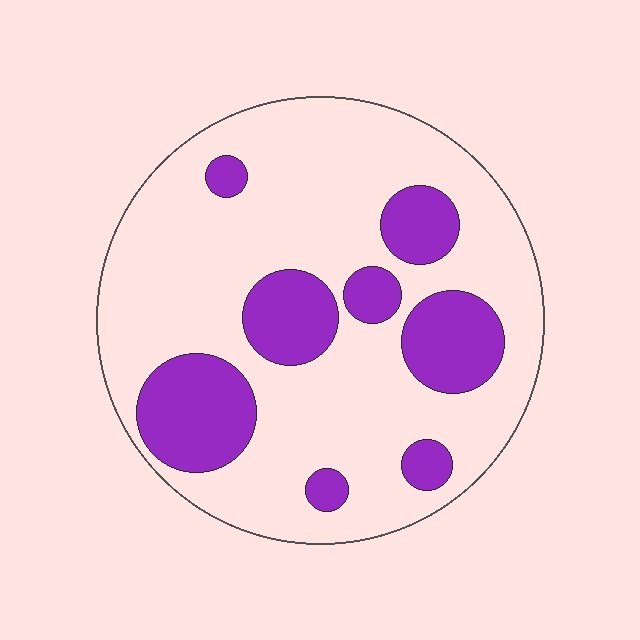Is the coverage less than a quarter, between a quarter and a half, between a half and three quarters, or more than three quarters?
Between a quarter and a half.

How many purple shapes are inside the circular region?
8.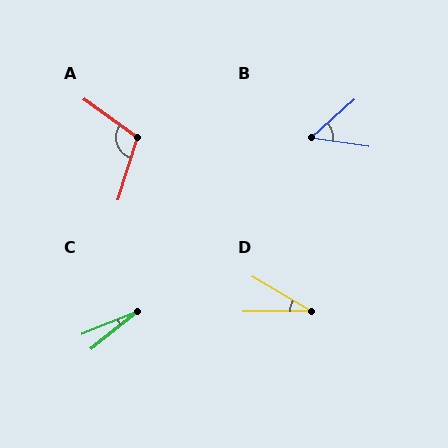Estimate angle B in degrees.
Approximately 49 degrees.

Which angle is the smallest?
C, at approximately 16 degrees.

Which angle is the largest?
A, at approximately 108 degrees.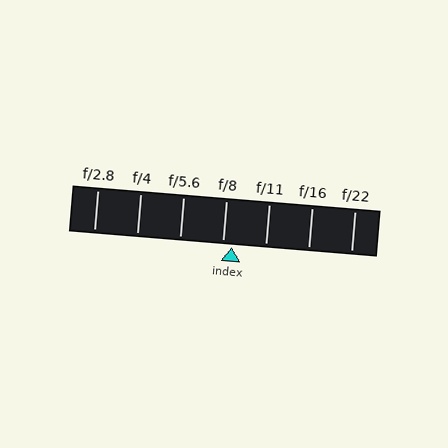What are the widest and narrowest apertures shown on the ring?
The widest aperture shown is f/2.8 and the narrowest is f/22.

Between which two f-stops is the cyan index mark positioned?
The index mark is between f/8 and f/11.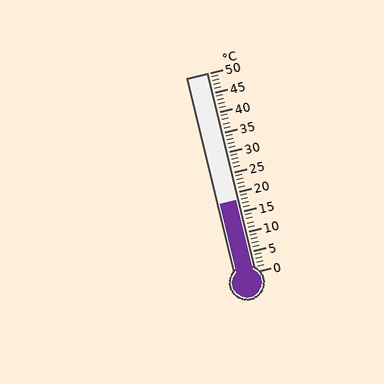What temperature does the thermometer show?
The thermometer shows approximately 18°C.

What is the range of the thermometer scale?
The thermometer scale ranges from 0°C to 50°C.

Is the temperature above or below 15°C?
The temperature is above 15°C.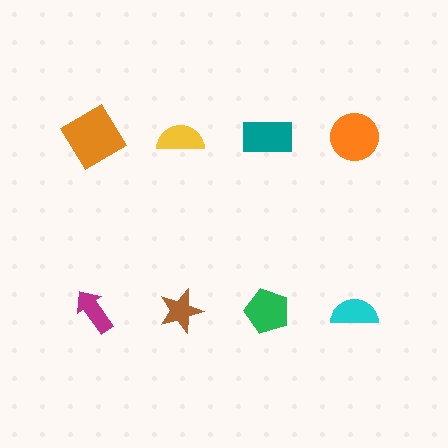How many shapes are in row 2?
4 shapes.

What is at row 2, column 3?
A green pentagon.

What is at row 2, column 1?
A magenta arrow.